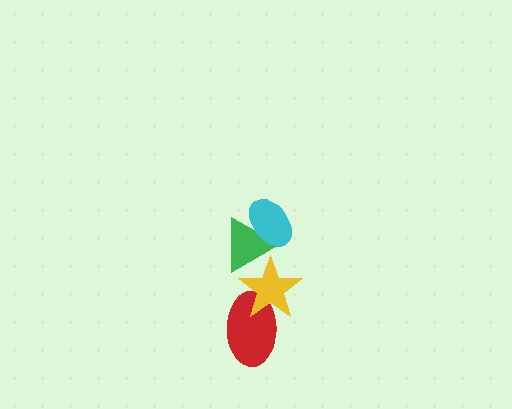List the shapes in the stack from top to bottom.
From top to bottom: the cyan ellipse, the green triangle, the yellow star, the red ellipse.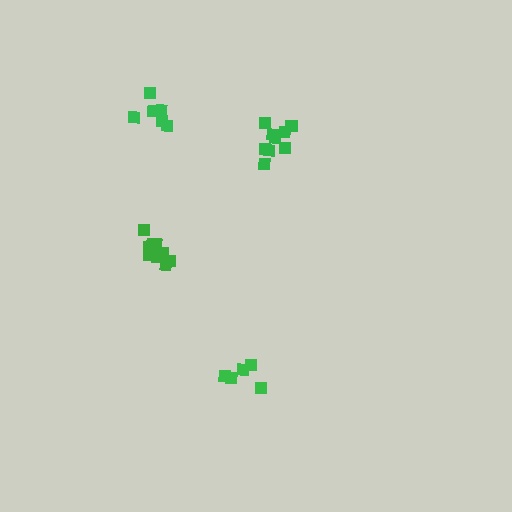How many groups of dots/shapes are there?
There are 4 groups.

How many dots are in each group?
Group 1: 11 dots, Group 2: 9 dots, Group 3: 5 dots, Group 4: 6 dots (31 total).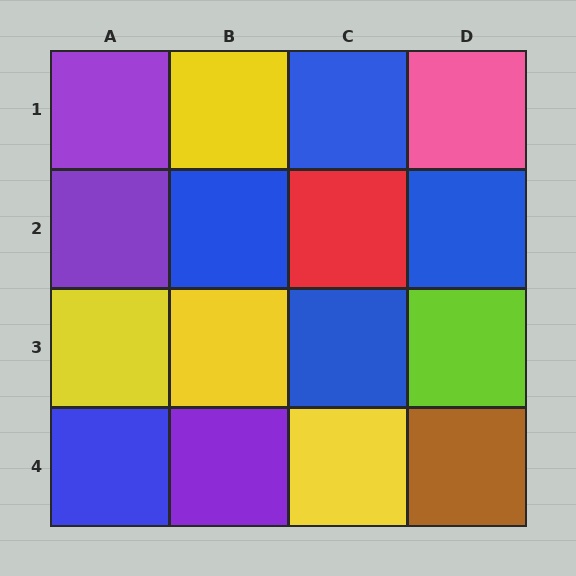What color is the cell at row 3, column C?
Blue.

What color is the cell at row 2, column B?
Blue.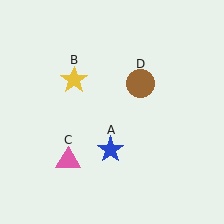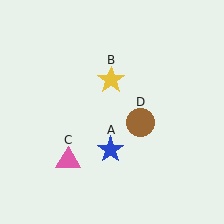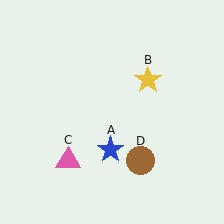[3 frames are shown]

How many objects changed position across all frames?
2 objects changed position: yellow star (object B), brown circle (object D).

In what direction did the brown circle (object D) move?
The brown circle (object D) moved down.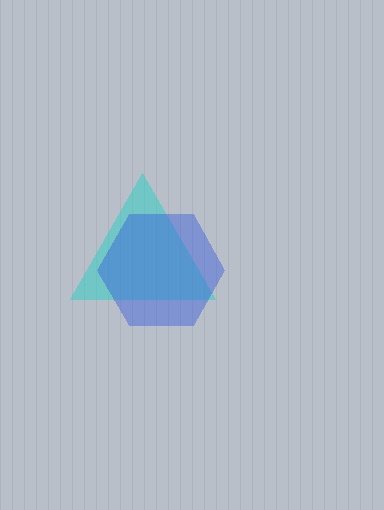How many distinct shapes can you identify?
There are 2 distinct shapes: a cyan triangle, a blue hexagon.